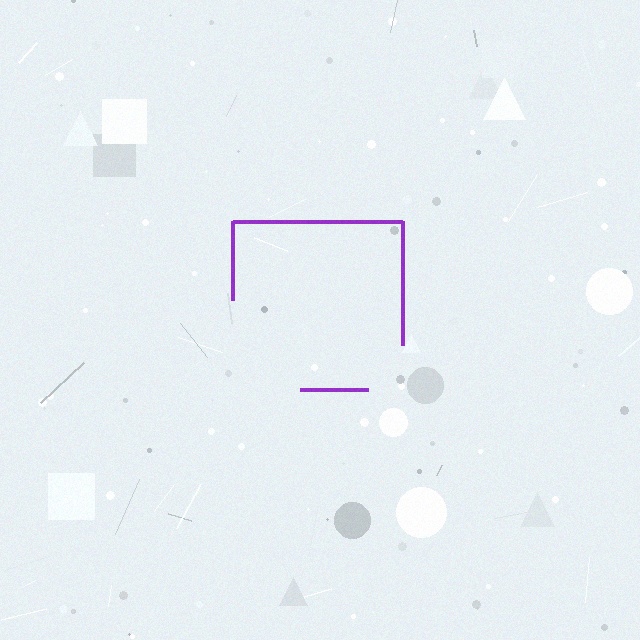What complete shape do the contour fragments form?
The contour fragments form a square.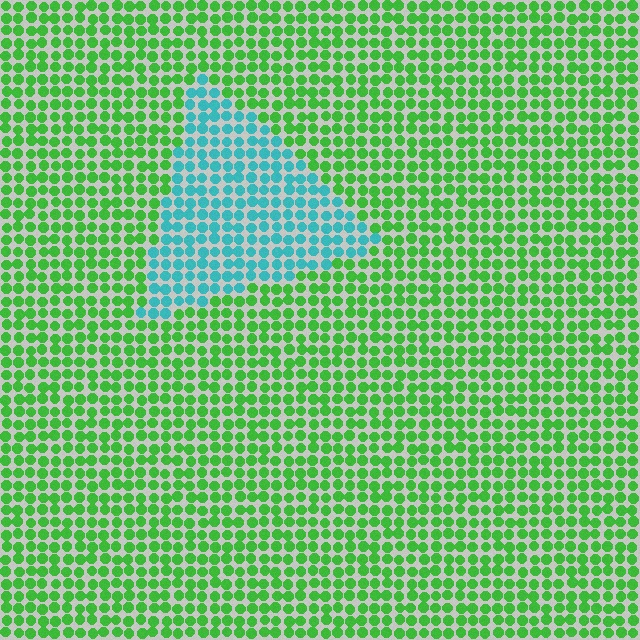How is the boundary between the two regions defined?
The boundary is defined purely by a slight shift in hue (about 62 degrees). Spacing, size, and orientation are identical on both sides.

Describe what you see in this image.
The image is filled with small green elements in a uniform arrangement. A triangle-shaped region is visible where the elements are tinted to a slightly different hue, forming a subtle color boundary.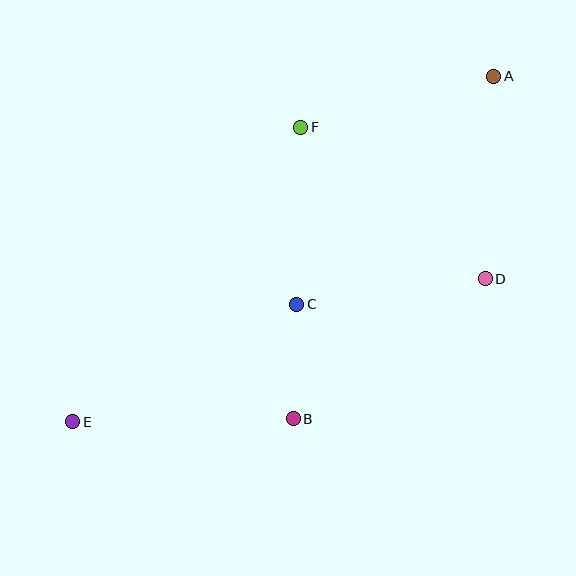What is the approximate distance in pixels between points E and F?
The distance between E and F is approximately 372 pixels.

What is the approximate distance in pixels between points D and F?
The distance between D and F is approximately 239 pixels.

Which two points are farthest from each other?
Points A and E are farthest from each other.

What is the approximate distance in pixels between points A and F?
The distance between A and F is approximately 200 pixels.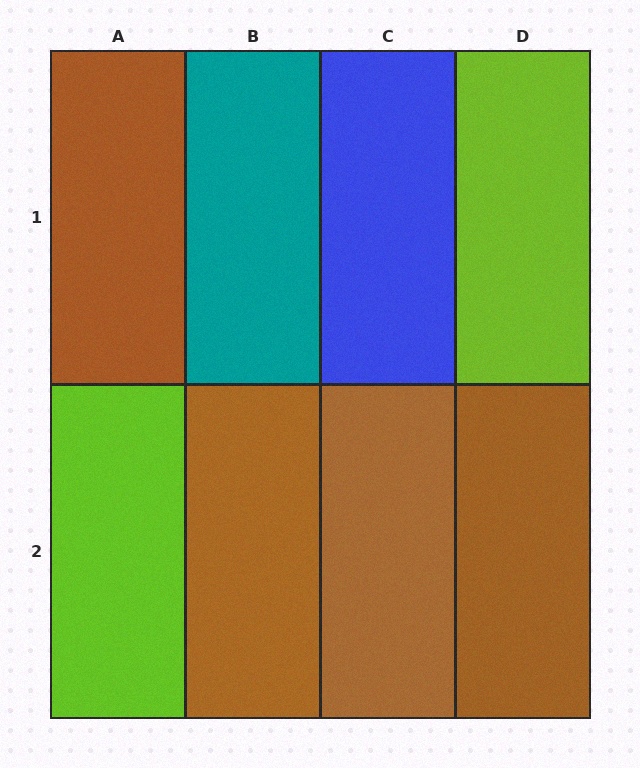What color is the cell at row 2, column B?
Brown.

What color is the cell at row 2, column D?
Brown.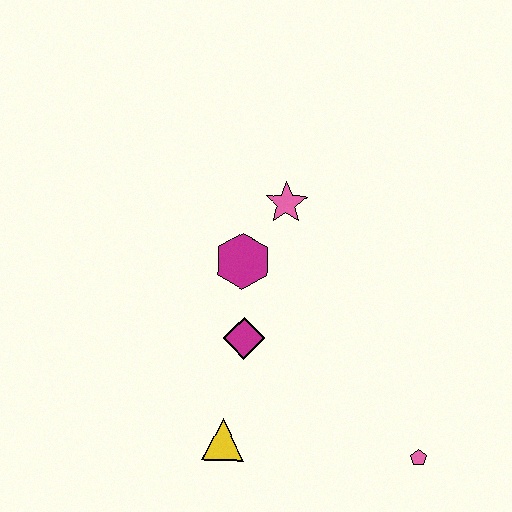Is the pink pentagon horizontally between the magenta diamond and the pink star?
No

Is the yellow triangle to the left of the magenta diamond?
Yes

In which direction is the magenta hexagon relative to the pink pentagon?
The magenta hexagon is above the pink pentagon.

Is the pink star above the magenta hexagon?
Yes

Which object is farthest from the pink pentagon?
The pink star is farthest from the pink pentagon.